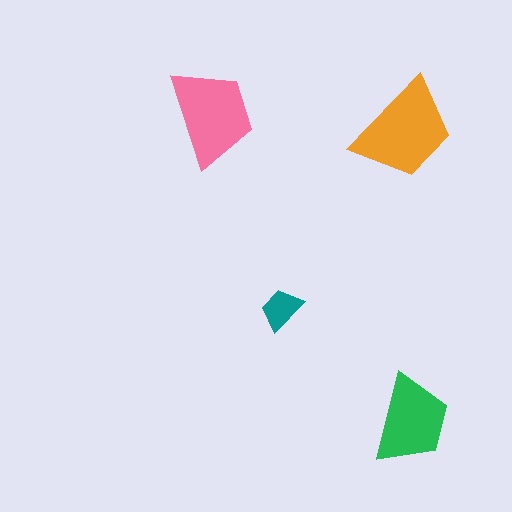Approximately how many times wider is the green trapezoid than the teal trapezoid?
About 2 times wider.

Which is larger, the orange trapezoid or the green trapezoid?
The orange one.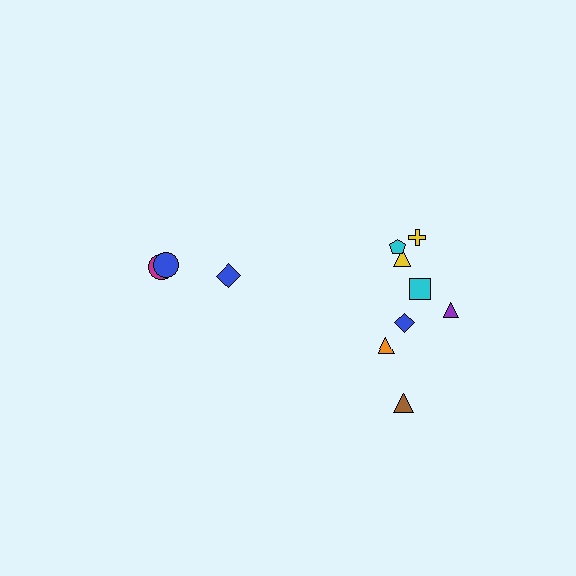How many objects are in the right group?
There are 8 objects.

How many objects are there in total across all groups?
There are 11 objects.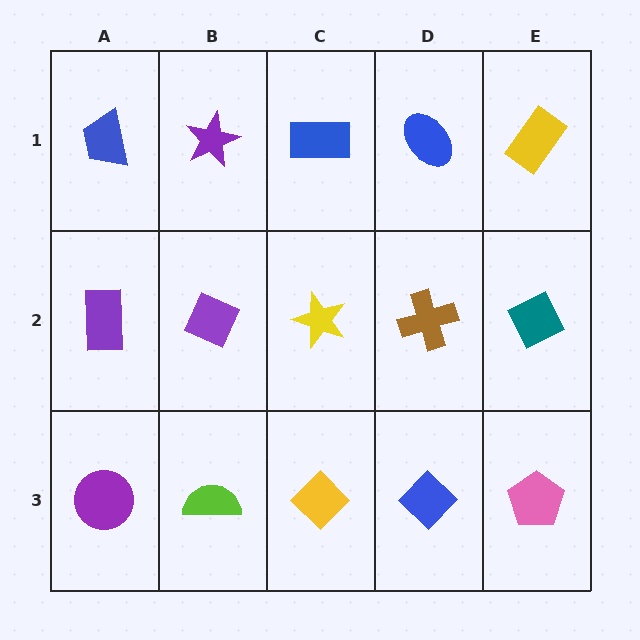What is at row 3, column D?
A blue diamond.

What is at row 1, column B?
A purple star.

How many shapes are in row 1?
5 shapes.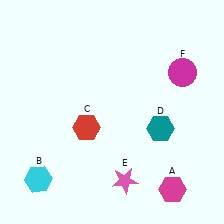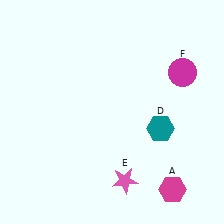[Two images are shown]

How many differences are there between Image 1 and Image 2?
There are 2 differences between the two images.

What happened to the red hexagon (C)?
The red hexagon (C) was removed in Image 2. It was in the bottom-left area of Image 1.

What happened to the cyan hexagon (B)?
The cyan hexagon (B) was removed in Image 2. It was in the bottom-left area of Image 1.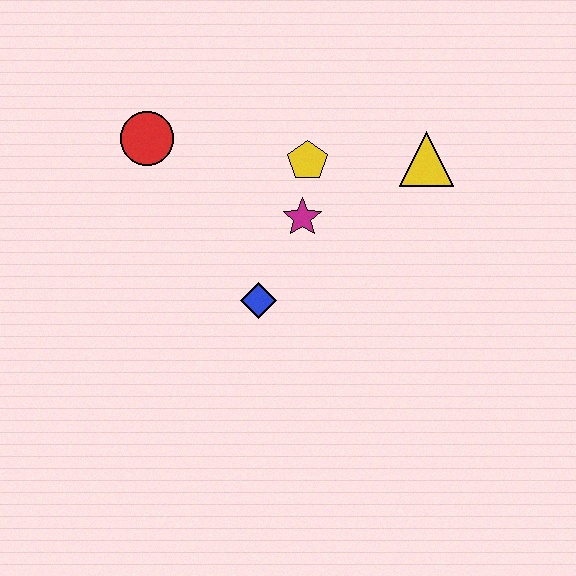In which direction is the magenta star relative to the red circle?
The magenta star is to the right of the red circle.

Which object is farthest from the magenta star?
The red circle is farthest from the magenta star.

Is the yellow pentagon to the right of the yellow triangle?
No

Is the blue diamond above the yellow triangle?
No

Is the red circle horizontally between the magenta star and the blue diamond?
No